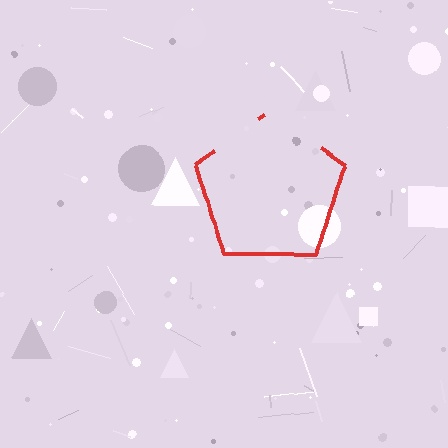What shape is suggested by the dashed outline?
The dashed outline suggests a pentagon.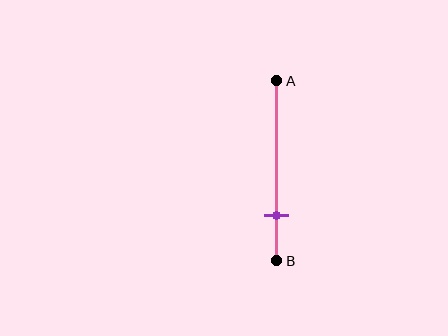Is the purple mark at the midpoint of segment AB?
No, the mark is at about 75% from A, not at the 50% midpoint.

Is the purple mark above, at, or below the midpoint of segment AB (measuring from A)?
The purple mark is below the midpoint of segment AB.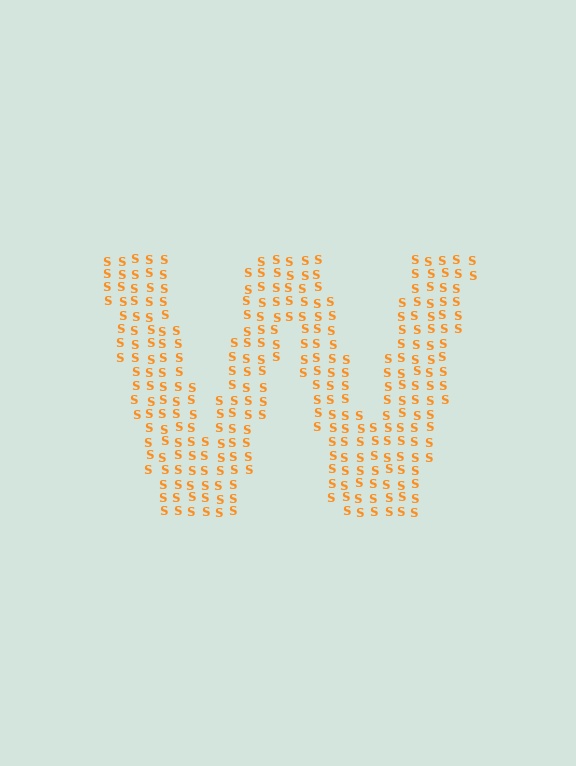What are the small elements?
The small elements are letter S's.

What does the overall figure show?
The overall figure shows the letter W.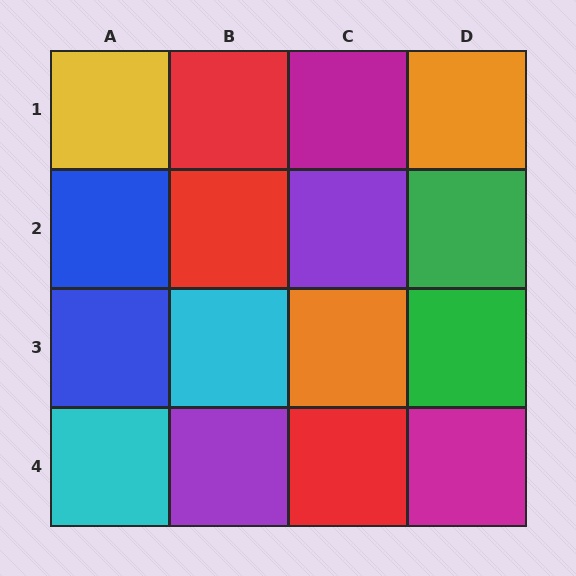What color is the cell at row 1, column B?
Red.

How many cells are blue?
2 cells are blue.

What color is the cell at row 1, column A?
Yellow.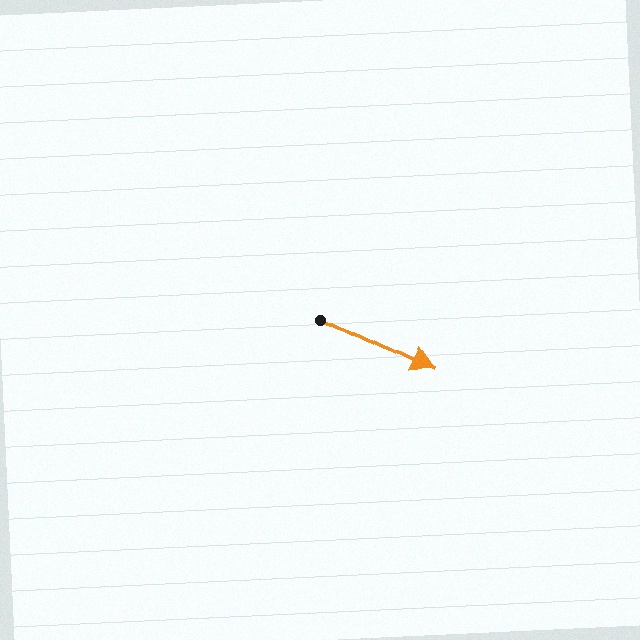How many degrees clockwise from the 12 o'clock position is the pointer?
Approximately 115 degrees.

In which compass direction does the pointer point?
Southeast.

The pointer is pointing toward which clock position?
Roughly 4 o'clock.